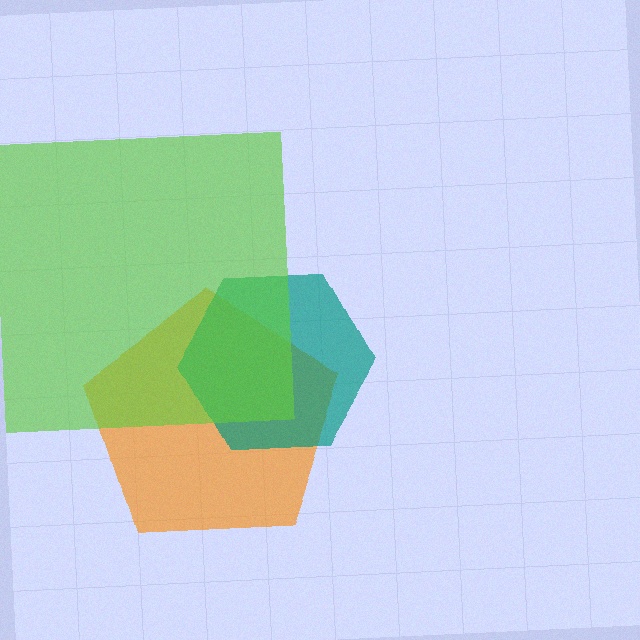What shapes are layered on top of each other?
The layered shapes are: an orange pentagon, a teal hexagon, a lime square.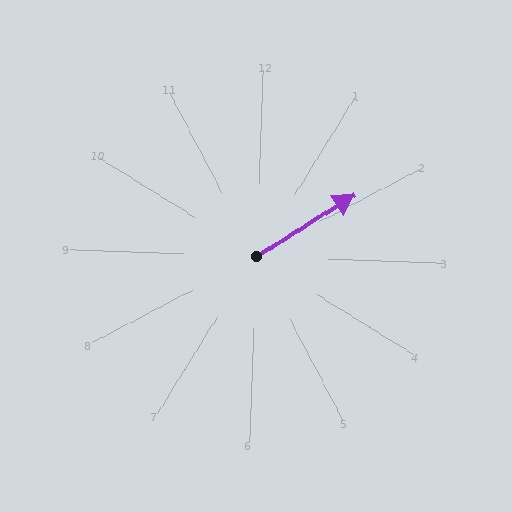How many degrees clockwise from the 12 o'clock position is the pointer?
Approximately 56 degrees.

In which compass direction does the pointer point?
Northeast.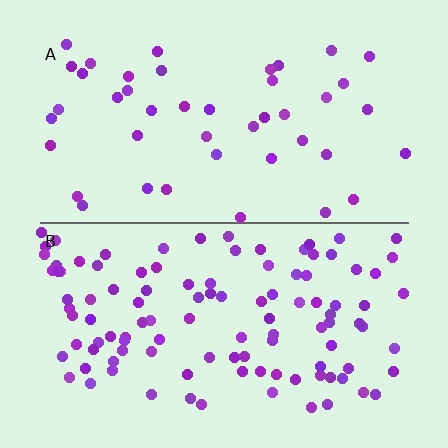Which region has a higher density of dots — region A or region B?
B (the bottom).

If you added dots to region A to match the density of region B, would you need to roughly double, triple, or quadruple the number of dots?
Approximately double.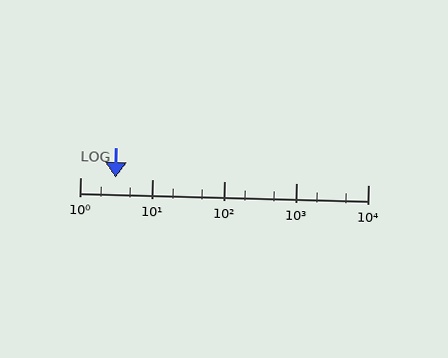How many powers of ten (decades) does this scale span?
The scale spans 4 decades, from 1 to 10000.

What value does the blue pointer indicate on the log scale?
The pointer indicates approximately 3.1.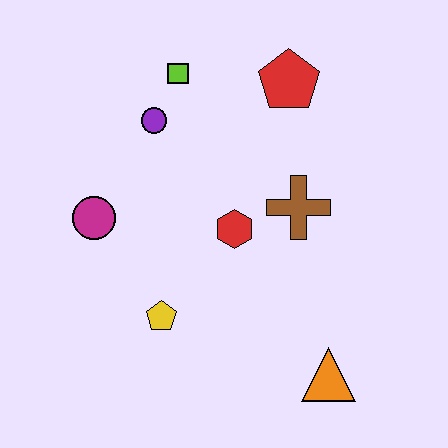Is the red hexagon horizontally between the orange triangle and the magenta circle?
Yes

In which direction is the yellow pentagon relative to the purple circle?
The yellow pentagon is below the purple circle.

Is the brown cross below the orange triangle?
No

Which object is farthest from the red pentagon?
The orange triangle is farthest from the red pentagon.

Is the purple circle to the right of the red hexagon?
No